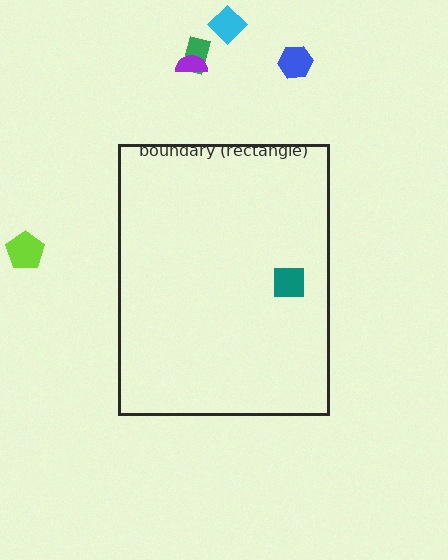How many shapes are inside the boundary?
1 inside, 5 outside.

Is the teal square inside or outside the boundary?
Inside.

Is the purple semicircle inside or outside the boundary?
Outside.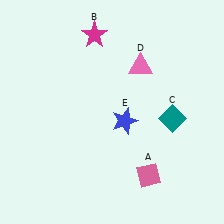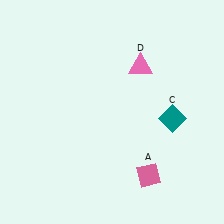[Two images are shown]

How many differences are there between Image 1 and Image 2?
There are 2 differences between the two images.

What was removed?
The blue star (E), the magenta star (B) were removed in Image 2.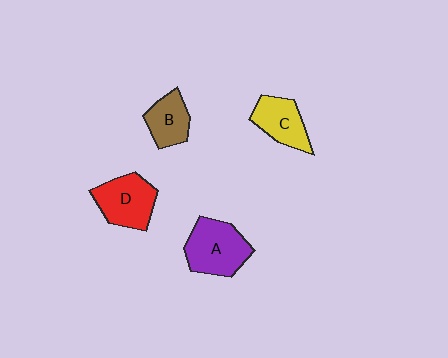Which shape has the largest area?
Shape A (purple).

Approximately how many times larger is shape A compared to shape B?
Approximately 1.6 times.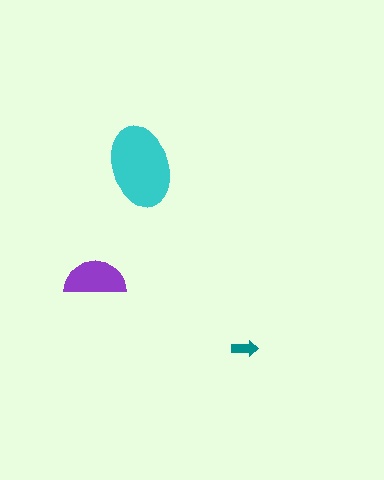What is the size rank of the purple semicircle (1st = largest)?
2nd.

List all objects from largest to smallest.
The cyan ellipse, the purple semicircle, the teal arrow.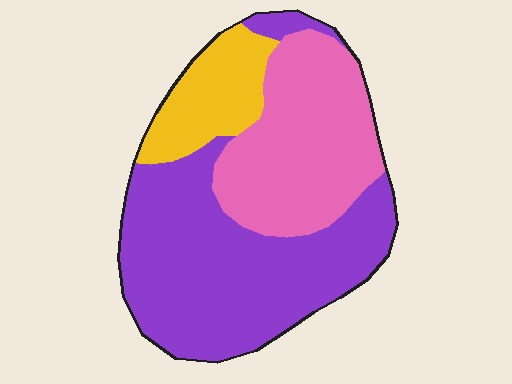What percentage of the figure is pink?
Pink takes up between a sixth and a third of the figure.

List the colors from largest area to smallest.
From largest to smallest: purple, pink, yellow.